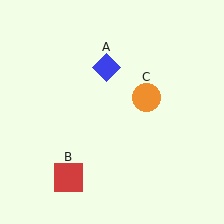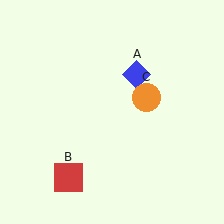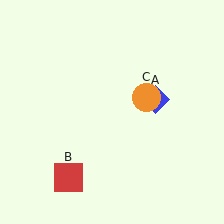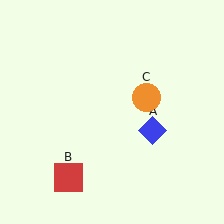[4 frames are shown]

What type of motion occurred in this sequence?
The blue diamond (object A) rotated clockwise around the center of the scene.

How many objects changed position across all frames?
1 object changed position: blue diamond (object A).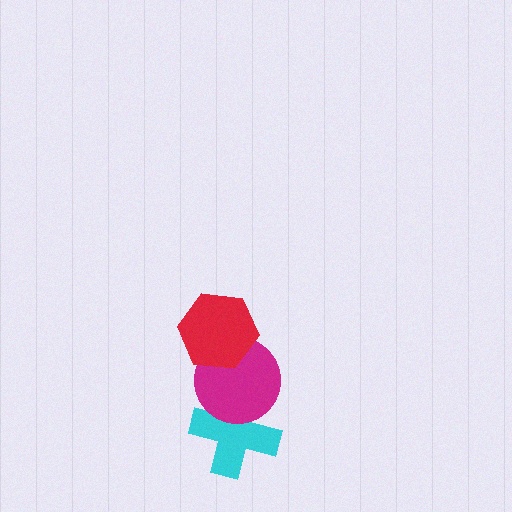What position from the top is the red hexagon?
The red hexagon is 1st from the top.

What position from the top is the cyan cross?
The cyan cross is 3rd from the top.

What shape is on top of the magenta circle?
The red hexagon is on top of the magenta circle.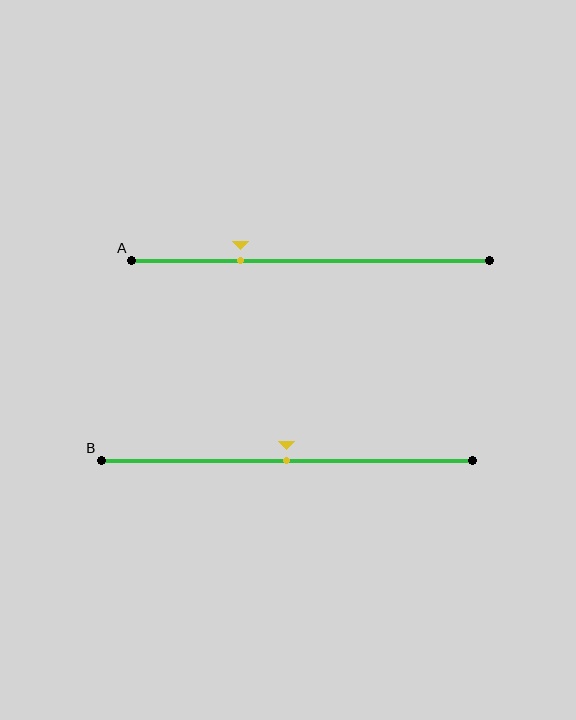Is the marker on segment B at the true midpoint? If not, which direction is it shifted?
Yes, the marker on segment B is at the true midpoint.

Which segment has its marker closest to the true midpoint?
Segment B has its marker closest to the true midpoint.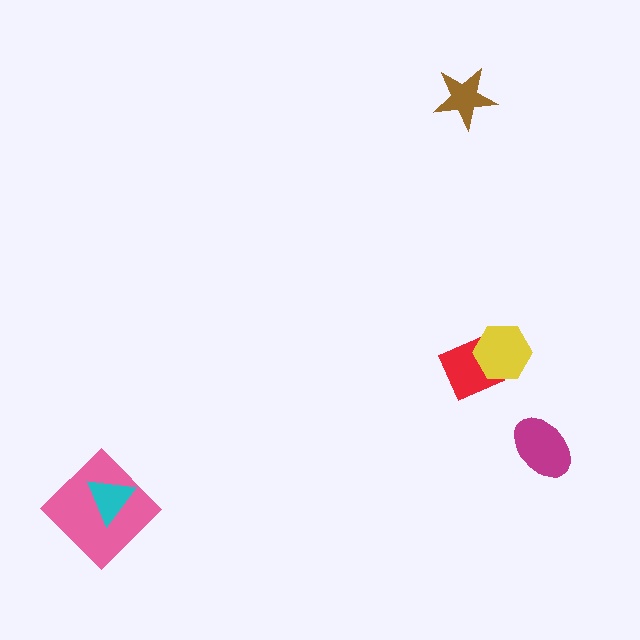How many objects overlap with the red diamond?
1 object overlaps with the red diamond.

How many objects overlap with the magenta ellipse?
0 objects overlap with the magenta ellipse.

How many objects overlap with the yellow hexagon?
1 object overlaps with the yellow hexagon.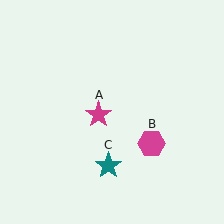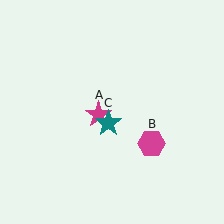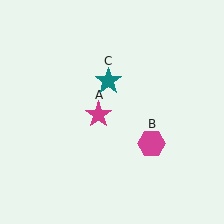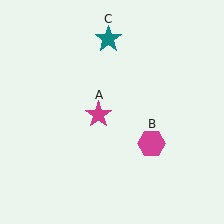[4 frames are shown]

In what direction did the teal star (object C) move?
The teal star (object C) moved up.